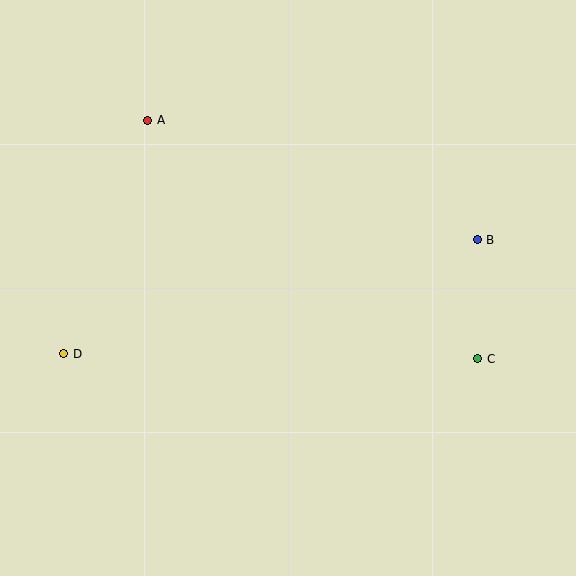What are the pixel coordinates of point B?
Point B is at (477, 240).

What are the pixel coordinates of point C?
Point C is at (478, 359).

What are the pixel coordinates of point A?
Point A is at (148, 120).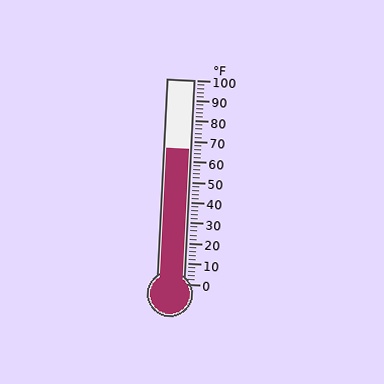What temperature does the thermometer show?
The thermometer shows approximately 66°F.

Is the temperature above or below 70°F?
The temperature is below 70°F.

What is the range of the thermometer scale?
The thermometer scale ranges from 0°F to 100°F.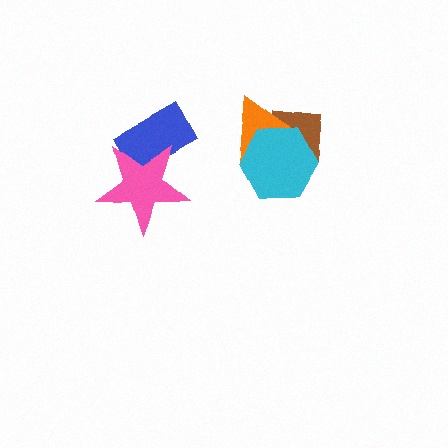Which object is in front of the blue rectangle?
The pink star is in front of the blue rectangle.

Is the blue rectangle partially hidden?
Yes, it is partially covered by another shape.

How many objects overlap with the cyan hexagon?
2 objects overlap with the cyan hexagon.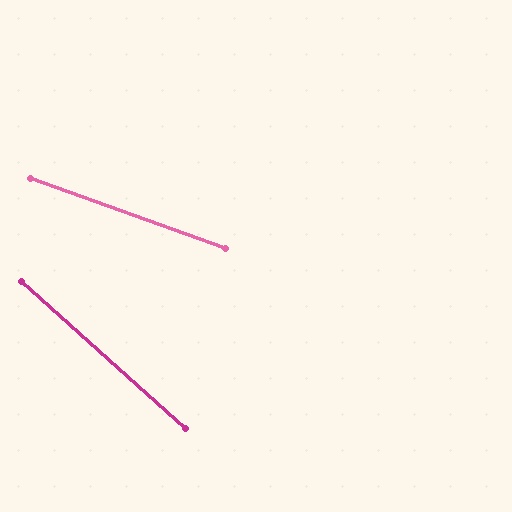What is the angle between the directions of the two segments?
Approximately 22 degrees.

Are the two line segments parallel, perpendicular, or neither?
Neither parallel nor perpendicular — they differ by about 22°.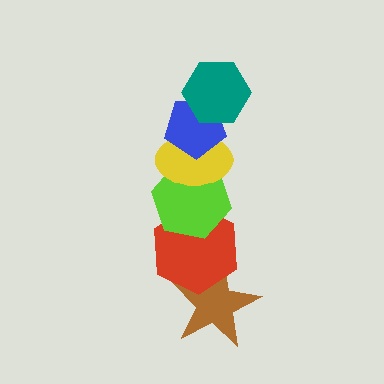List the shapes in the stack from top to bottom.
From top to bottom: the teal hexagon, the blue pentagon, the yellow ellipse, the lime hexagon, the red hexagon, the brown star.